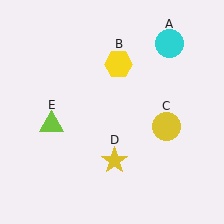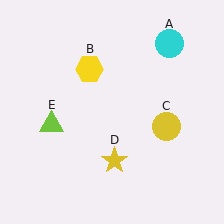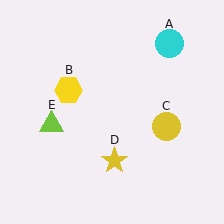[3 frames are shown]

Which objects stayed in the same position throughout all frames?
Cyan circle (object A) and yellow circle (object C) and yellow star (object D) and lime triangle (object E) remained stationary.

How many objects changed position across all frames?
1 object changed position: yellow hexagon (object B).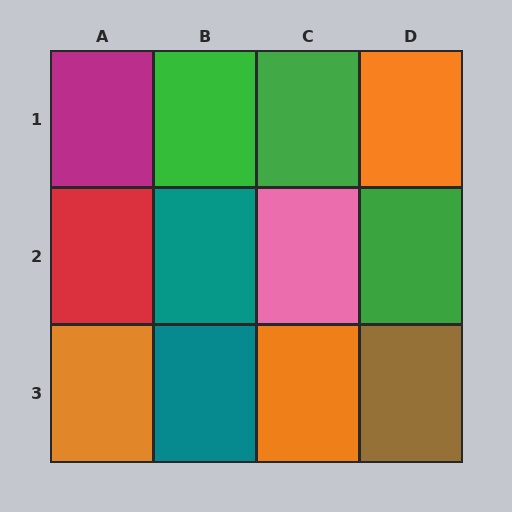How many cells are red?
1 cell is red.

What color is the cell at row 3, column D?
Brown.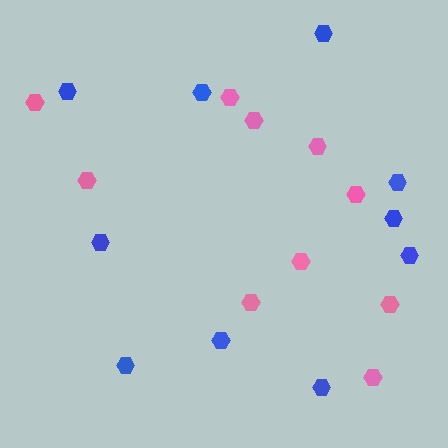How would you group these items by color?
There are 2 groups: one group of pink hexagons (10) and one group of blue hexagons (10).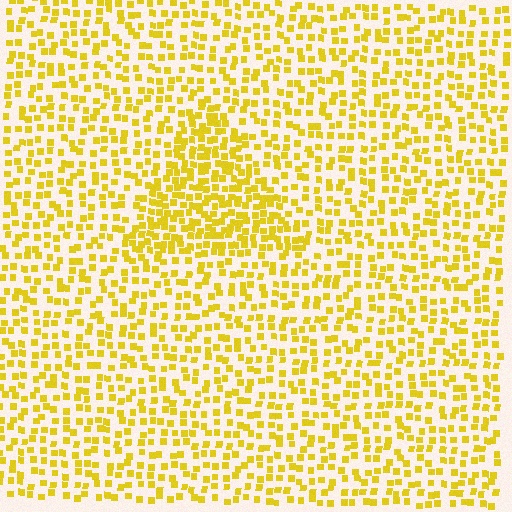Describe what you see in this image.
The image contains small yellow elements arranged at two different densities. A triangle-shaped region is visible where the elements are more densely packed than the surrounding area.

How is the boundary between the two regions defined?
The boundary is defined by a change in element density (approximately 1.8x ratio). All elements are the same color, size, and shape.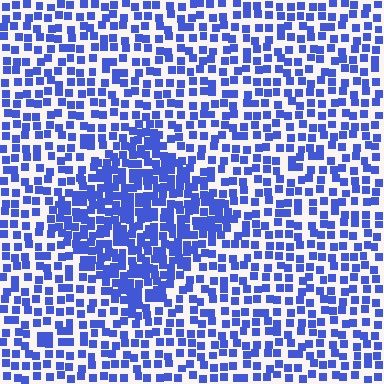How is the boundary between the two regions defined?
The boundary is defined by a change in element density (approximately 1.9x ratio). All elements are the same color, size, and shape.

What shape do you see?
I see a diamond.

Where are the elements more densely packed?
The elements are more densely packed inside the diamond boundary.